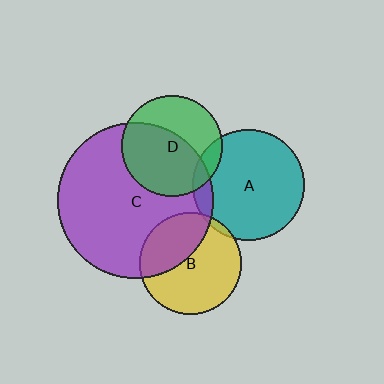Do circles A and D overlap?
Yes.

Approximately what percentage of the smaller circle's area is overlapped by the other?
Approximately 10%.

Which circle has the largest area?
Circle C (purple).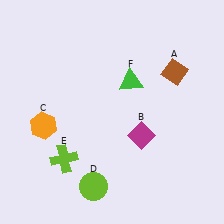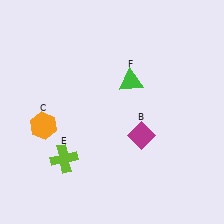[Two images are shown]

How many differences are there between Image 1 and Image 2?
There are 2 differences between the two images.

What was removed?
The brown diamond (A), the lime circle (D) were removed in Image 2.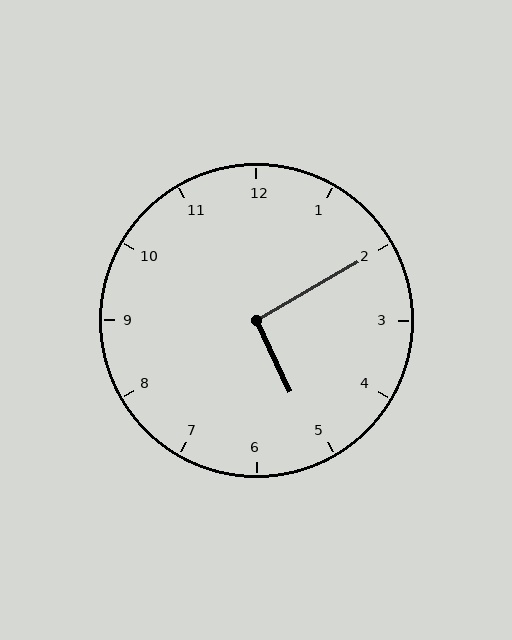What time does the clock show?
5:10.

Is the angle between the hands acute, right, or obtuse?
It is right.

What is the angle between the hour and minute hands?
Approximately 95 degrees.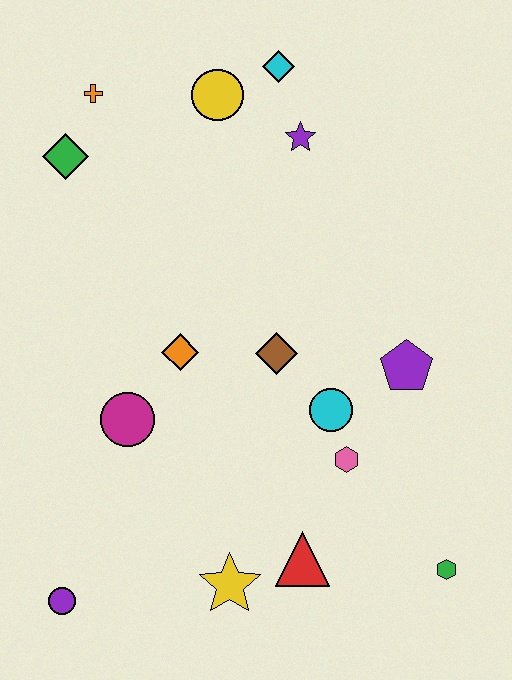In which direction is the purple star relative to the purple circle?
The purple star is above the purple circle.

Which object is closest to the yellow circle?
The cyan diamond is closest to the yellow circle.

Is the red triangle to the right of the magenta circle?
Yes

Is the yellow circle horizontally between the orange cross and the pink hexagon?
Yes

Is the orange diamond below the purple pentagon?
No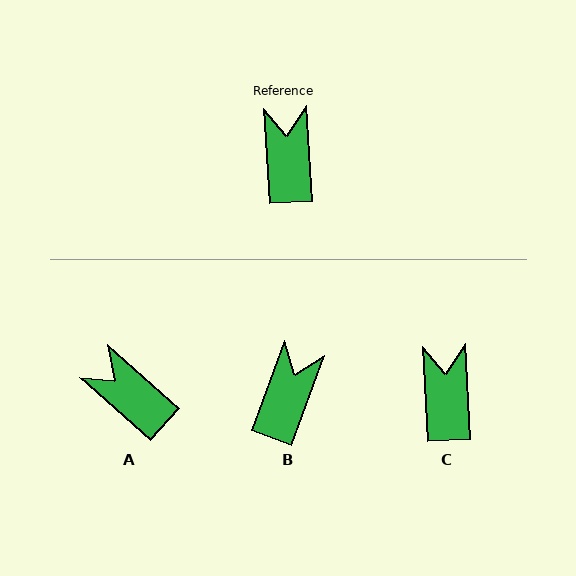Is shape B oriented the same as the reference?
No, it is off by about 24 degrees.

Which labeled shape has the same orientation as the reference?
C.